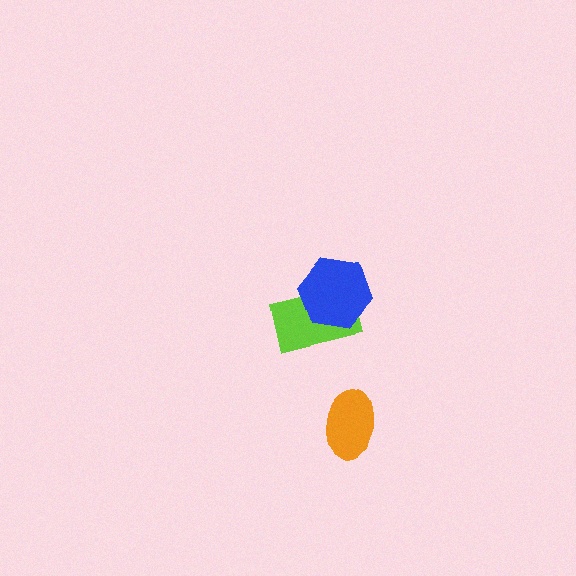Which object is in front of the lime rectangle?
The blue hexagon is in front of the lime rectangle.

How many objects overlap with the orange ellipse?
0 objects overlap with the orange ellipse.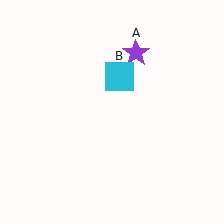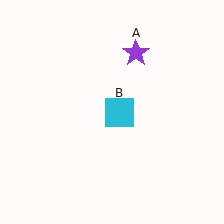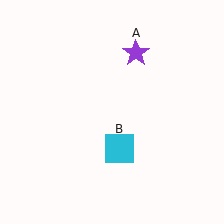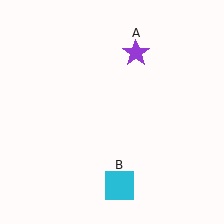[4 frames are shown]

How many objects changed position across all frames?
1 object changed position: cyan square (object B).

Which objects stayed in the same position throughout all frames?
Purple star (object A) remained stationary.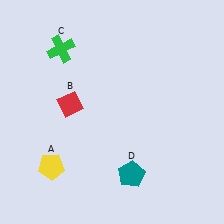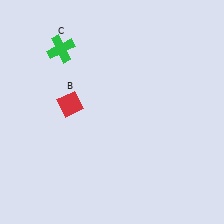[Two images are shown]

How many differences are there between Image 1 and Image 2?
There are 2 differences between the two images.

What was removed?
The teal pentagon (D), the yellow pentagon (A) were removed in Image 2.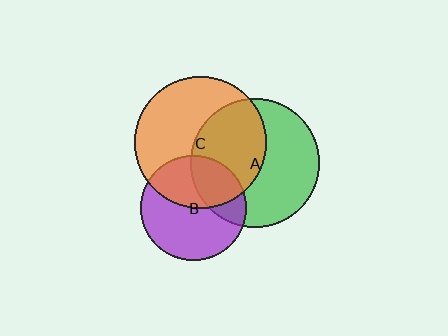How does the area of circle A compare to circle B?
Approximately 1.5 times.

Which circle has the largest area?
Circle C (orange).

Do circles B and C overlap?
Yes.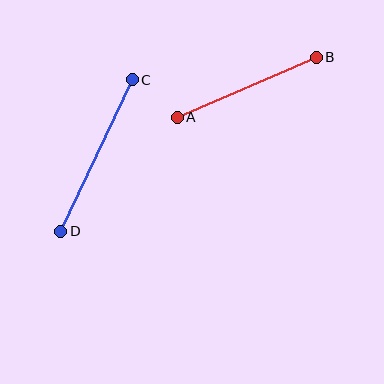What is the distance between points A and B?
The distance is approximately 151 pixels.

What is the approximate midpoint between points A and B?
The midpoint is at approximately (247, 87) pixels.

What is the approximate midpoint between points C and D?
The midpoint is at approximately (97, 156) pixels.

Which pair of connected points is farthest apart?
Points C and D are farthest apart.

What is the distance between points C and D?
The distance is approximately 167 pixels.